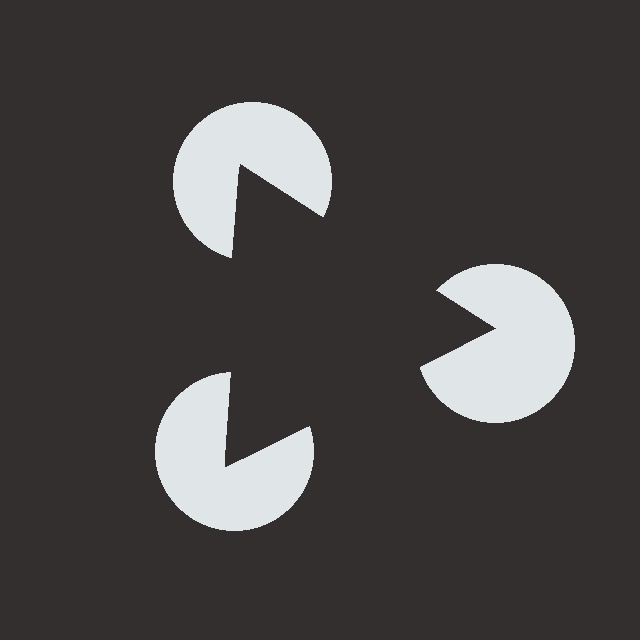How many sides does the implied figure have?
3 sides.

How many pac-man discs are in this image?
There are 3 — one at each vertex of the illusory triangle.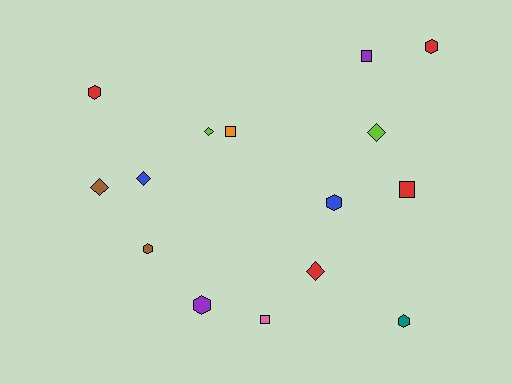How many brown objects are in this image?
There are 2 brown objects.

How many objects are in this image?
There are 15 objects.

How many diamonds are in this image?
There are 5 diamonds.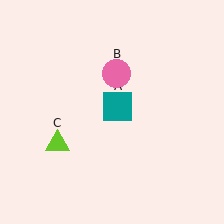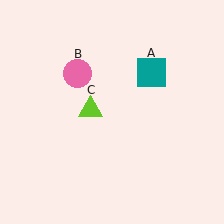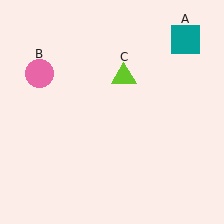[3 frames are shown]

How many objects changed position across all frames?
3 objects changed position: teal square (object A), pink circle (object B), lime triangle (object C).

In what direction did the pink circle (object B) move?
The pink circle (object B) moved left.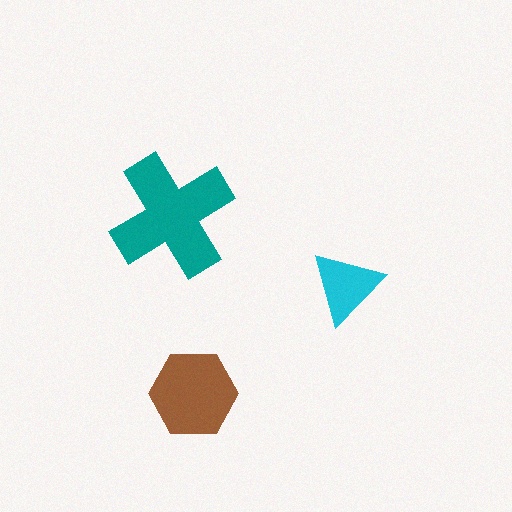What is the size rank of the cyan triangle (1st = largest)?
3rd.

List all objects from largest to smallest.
The teal cross, the brown hexagon, the cyan triangle.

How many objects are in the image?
There are 3 objects in the image.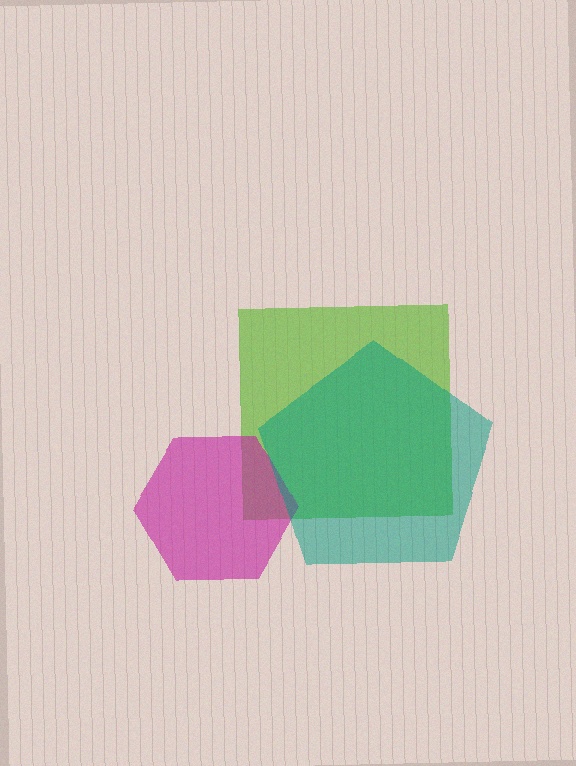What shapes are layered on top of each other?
The layered shapes are: a lime square, a magenta hexagon, a teal pentagon.